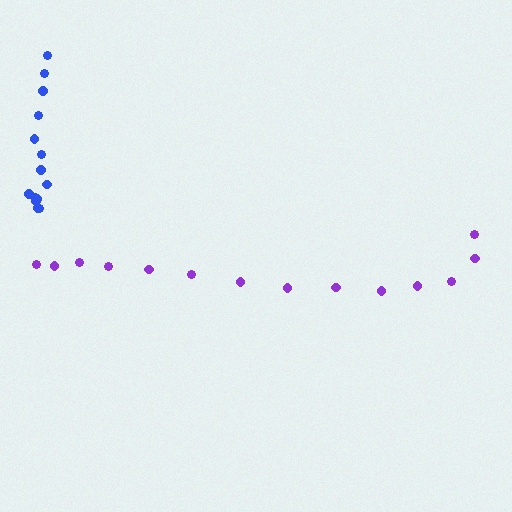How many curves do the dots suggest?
There are 2 distinct paths.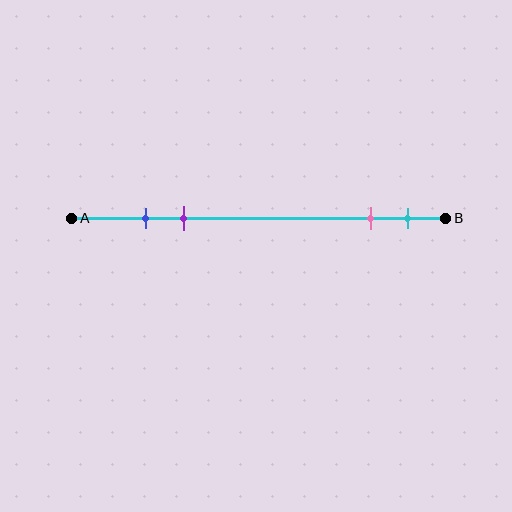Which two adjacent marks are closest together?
The blue and purple marks are the closest adjacent pair.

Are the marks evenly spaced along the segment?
No, the marks are not evenly spaced.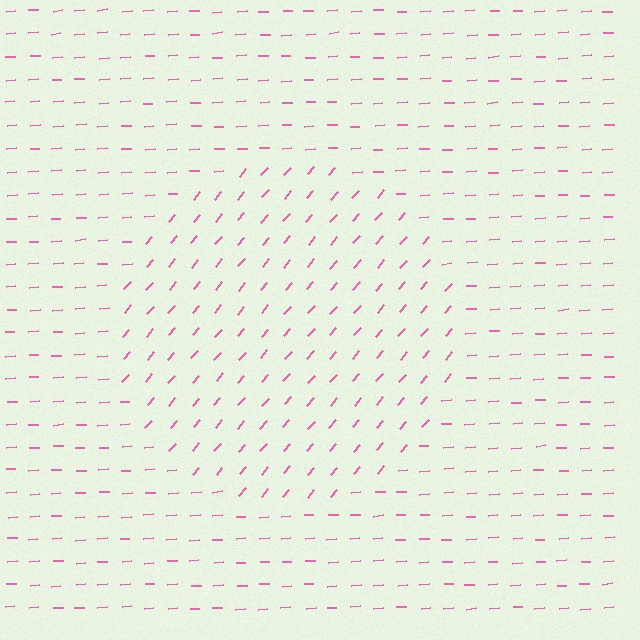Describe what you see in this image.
The image is filled with small pink line segments. A circle region in the image has lines oriented differently from the surrounding lines, creating a visible texture boundary.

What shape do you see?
I see a circle.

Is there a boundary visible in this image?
Yes, there is a texture boundary formed by a change in line orientation.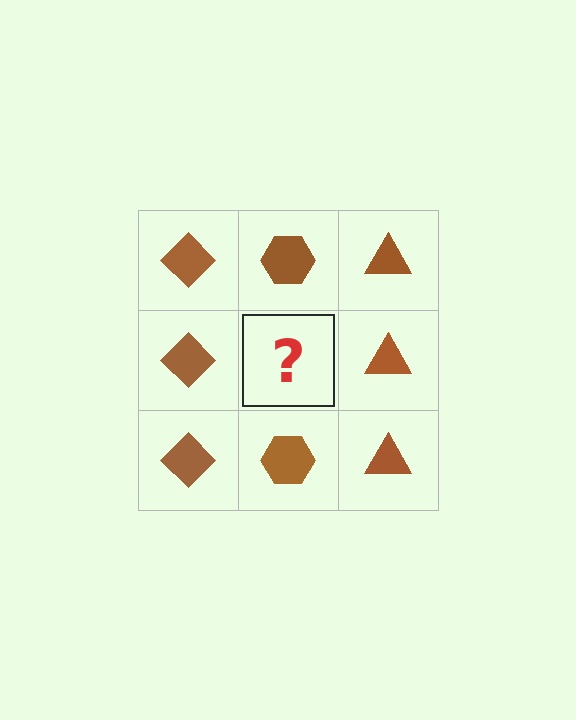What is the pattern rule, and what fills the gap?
The rule is that each column has a consistent shape. The gap should be filled with a brown hexagon.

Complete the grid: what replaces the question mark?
The question mark should be replaced with a brown hexagon.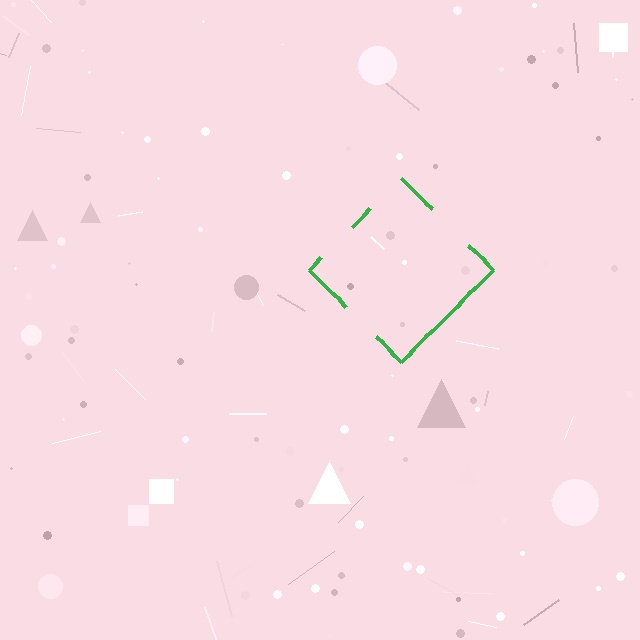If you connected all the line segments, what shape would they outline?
They would outline a diamond.